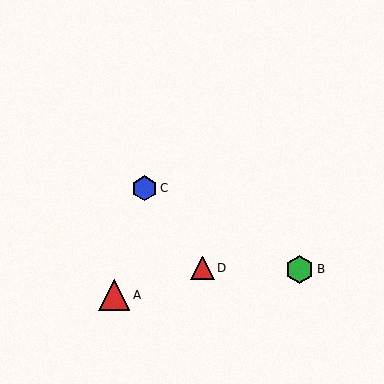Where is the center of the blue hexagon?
The center of the blue hexagon is at (144, 188).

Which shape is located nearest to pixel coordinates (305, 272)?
The green hexagon (labeled B) at (299, 269) is nearest to that location.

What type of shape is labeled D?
Shape D is a red triangle.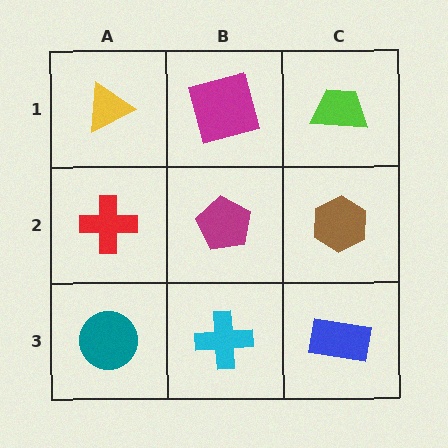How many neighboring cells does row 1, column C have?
2.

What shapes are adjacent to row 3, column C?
A brown hexagon (row 2, column C), a cyan cross (row 3, column B).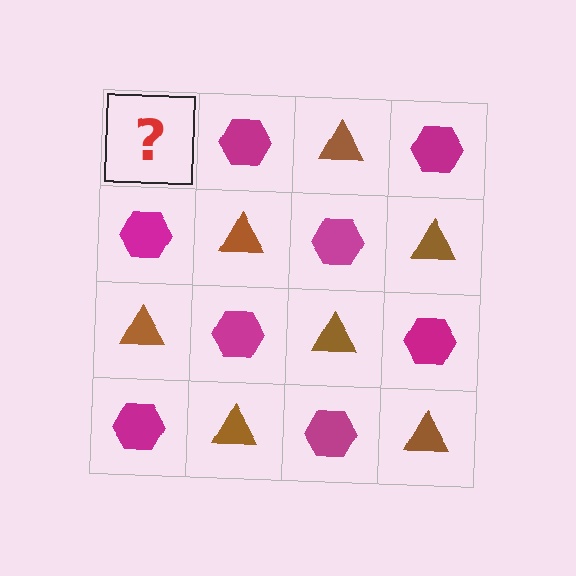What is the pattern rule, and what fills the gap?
The rule is that it alternates brown triangle and magenta hexagon in a checkerboard pattern. The gap should be filled with a brown triangle.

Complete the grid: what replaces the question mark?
The question mark should be replaced with a brown triangle.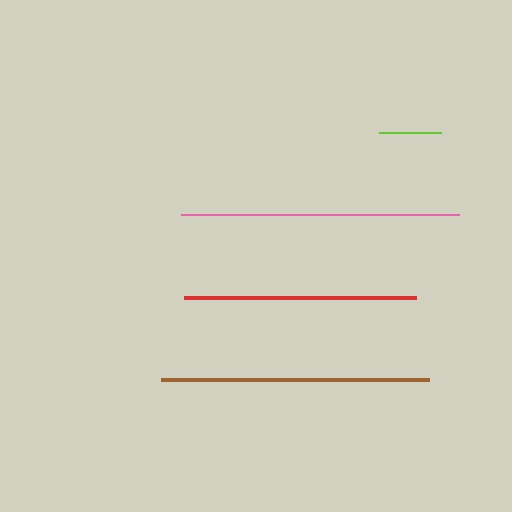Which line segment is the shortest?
The lime line is the shortest at approximately 62 pixels.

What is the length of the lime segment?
The lime segment is approximately 62 pixels long.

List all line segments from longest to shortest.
From longest to shortest: pink, brown, red, lime.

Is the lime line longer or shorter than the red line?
The red line is longer than the lime line.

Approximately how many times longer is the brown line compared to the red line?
The brown line is approximately 1.2 times the length of the red line.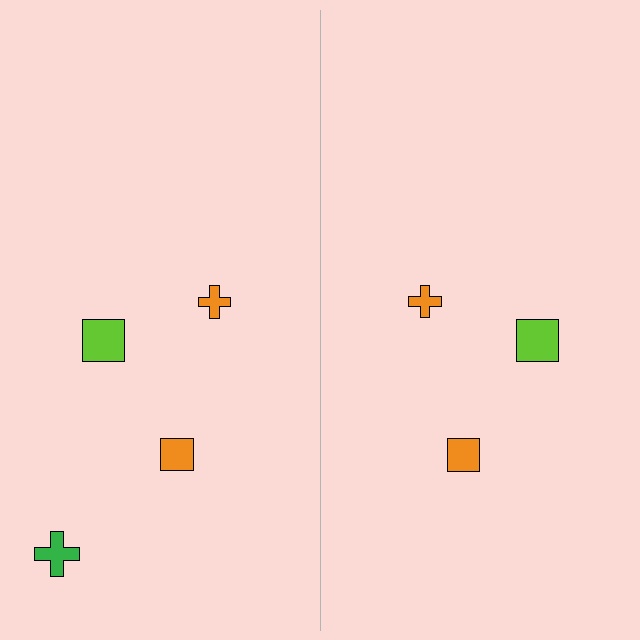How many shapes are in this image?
There are 7 shapes in this image.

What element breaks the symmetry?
A green cross is missing from the right side.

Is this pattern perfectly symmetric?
No, the pattern is not perfectly symmetric. A green cross is missing from the right side.